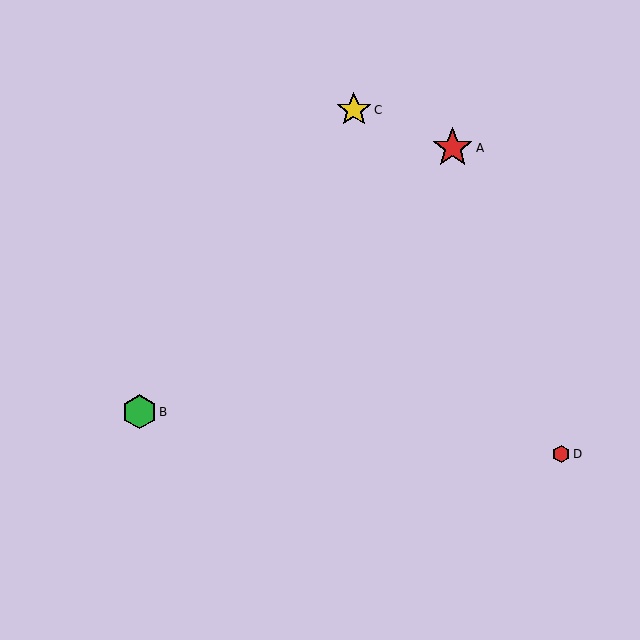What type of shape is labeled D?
Shape D is a red hexagon.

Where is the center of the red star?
The center of the red star is at (453, 148).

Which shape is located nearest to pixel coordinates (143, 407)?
The green hexagon (labeled B) at (139, 412) is nearest to that location.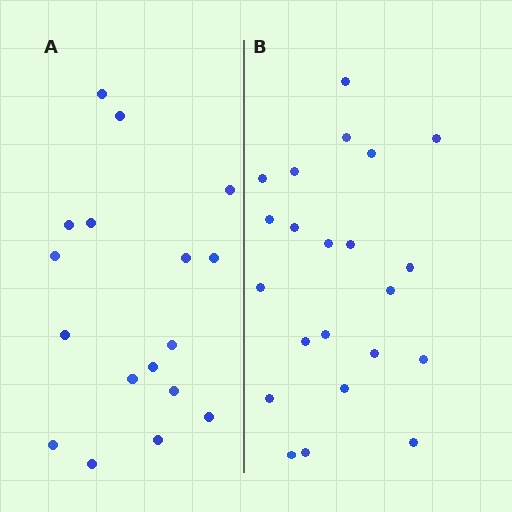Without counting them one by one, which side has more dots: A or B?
Region B (the right region) has more dots.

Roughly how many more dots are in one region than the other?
Region B has about 5 more dots than region A.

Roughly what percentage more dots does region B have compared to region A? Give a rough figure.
About 30% more.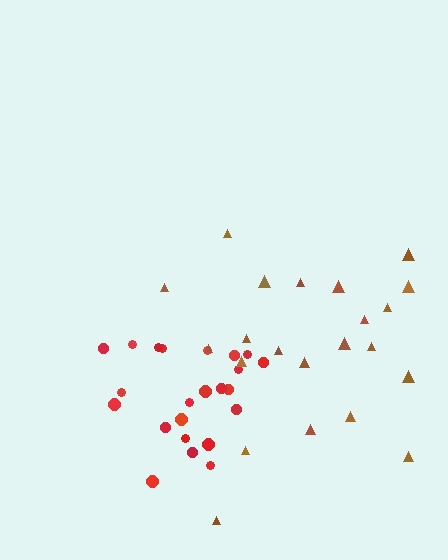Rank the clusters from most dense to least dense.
red, brown.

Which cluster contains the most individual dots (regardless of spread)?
Red (23).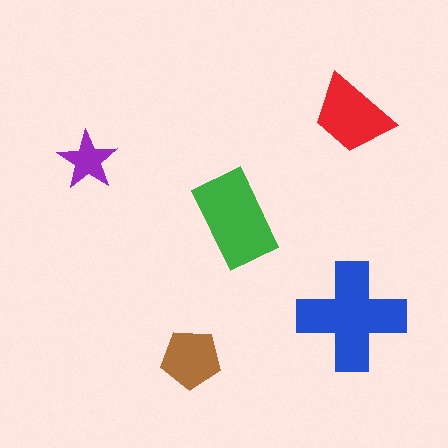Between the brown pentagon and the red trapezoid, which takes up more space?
The red trapezoid.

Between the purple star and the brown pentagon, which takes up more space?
The brown pentagon.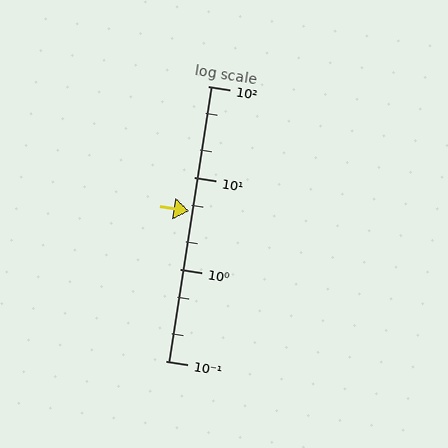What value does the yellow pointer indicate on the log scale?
The pointer indicates approximately 4.3.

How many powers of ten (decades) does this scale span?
The scale spans 3 decades, from 0.1 to 100.